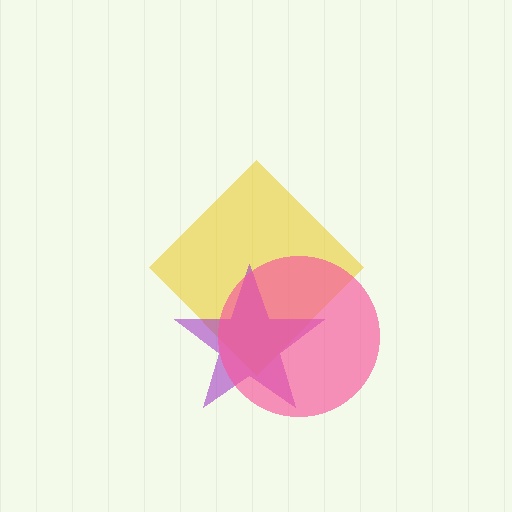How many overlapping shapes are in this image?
There are 3 overlapping shapes in the image.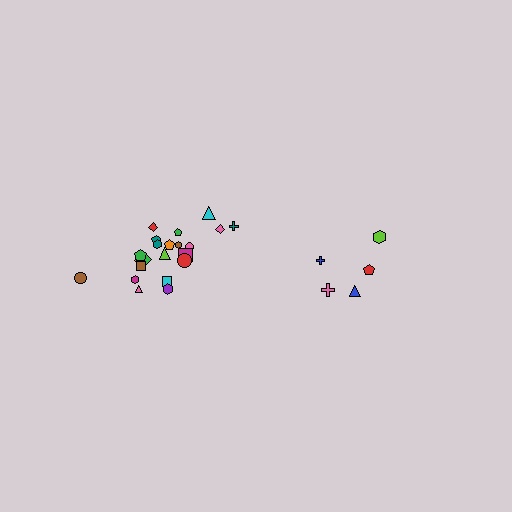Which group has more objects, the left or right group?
The left group.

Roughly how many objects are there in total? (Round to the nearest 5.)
Roughly 25 objects in total.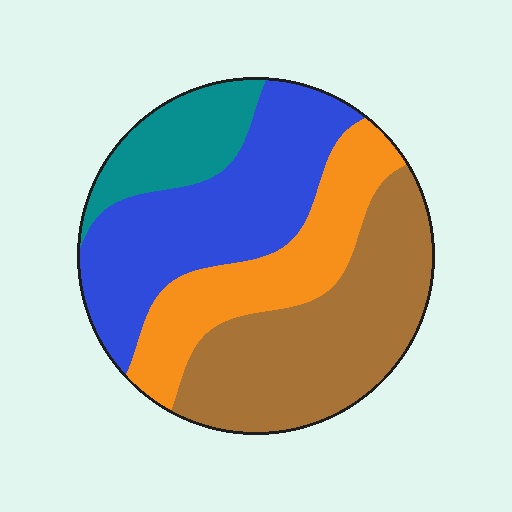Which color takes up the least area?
Teal, at roughly 15%.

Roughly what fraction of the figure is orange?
Orange covers about 20% of the figure.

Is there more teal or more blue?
Blue.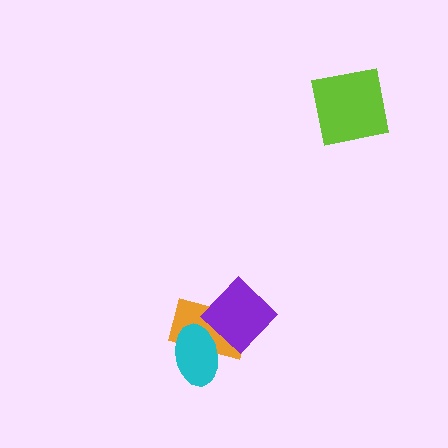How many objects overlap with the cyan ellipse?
2 objects overlap with the cyan ellipse.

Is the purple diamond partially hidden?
Yes, it is partially covered by another shape.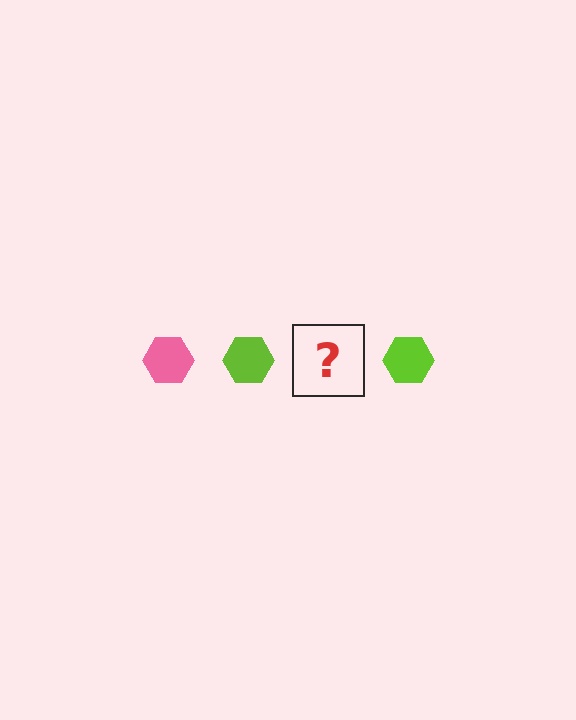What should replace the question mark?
The question mark should be replaced with a pink hexagon.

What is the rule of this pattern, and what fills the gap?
The rule is that the pattern cycles through pink, lime hexagons. The gap should be filled with a pink hexagon.